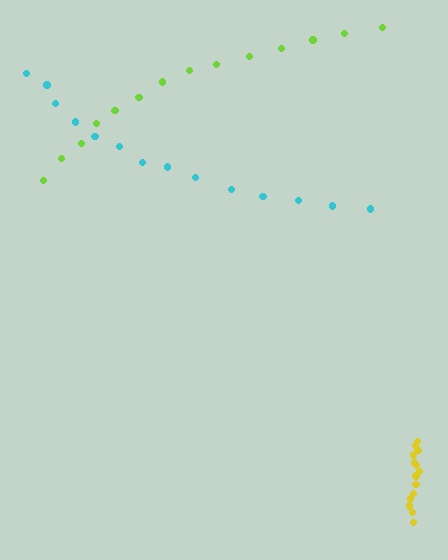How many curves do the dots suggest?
There are 3 distinct paths.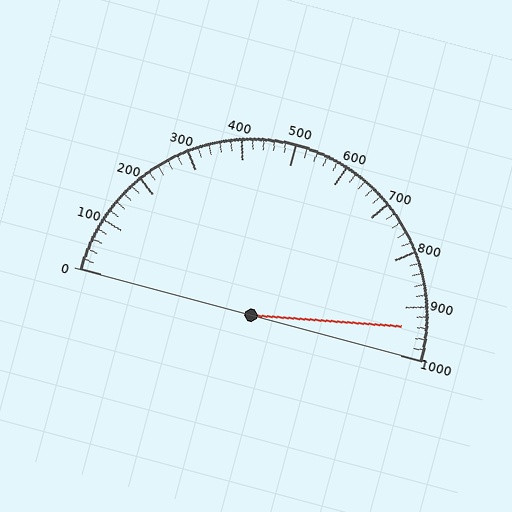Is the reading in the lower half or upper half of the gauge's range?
The reading is in the upper half of the range (0 to 1000).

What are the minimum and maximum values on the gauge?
The gauge ranges from 0 to 1000.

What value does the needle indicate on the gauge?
The needle indicates approximately 940.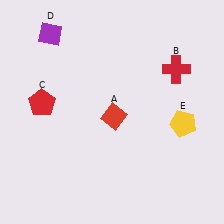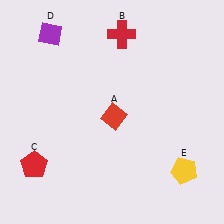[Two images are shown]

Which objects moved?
The objects that moved are: the red cross (B), the red pentagon (C), the yellow pentagon (E).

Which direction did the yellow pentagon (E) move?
The yellow pentagon (E) moved down.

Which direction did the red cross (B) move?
The red cross (B) moved left.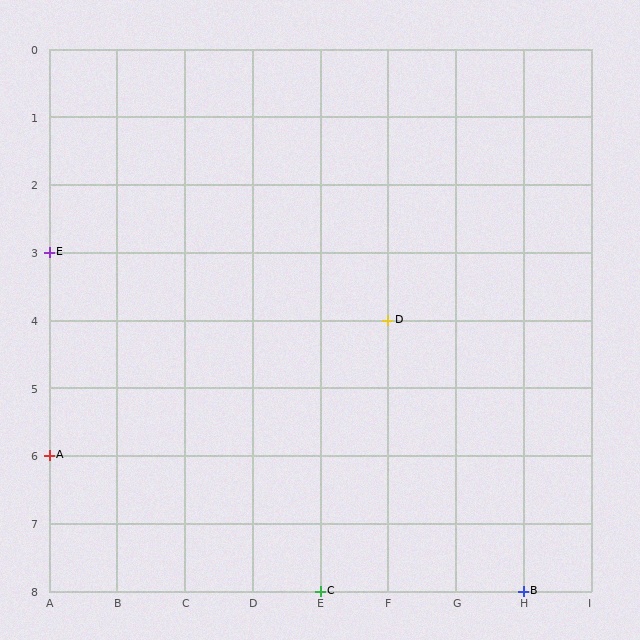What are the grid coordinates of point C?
Point C is at grid coordinates (E, 8).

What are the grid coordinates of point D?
Point D is at grid coordinates (F, 4).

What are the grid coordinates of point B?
Point B is at grid coordinates (H, 8).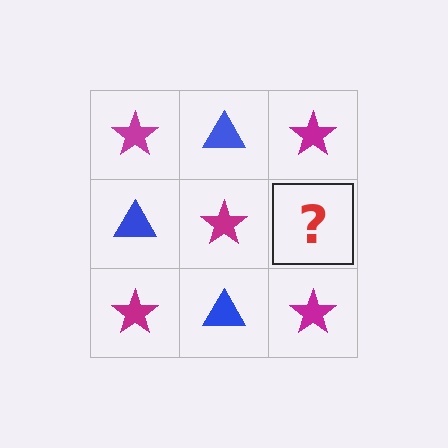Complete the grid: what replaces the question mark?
The question mark should be replaced with a blue triangle.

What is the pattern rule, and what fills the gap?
The rule is that it alternates magenta star and blue triangle in a checkerboard pattern. The gap should be filled with a blue triangle.